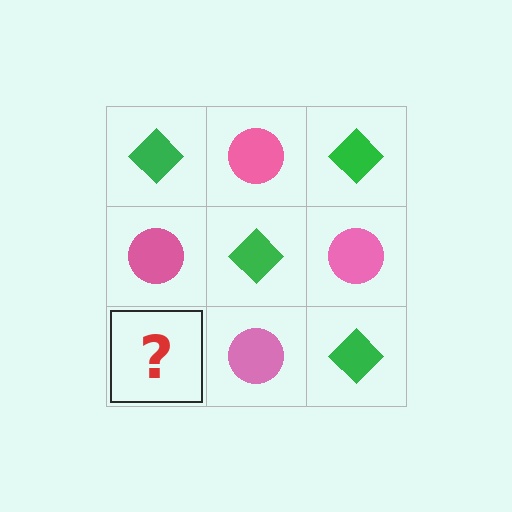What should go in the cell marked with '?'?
The missing cell should contain a green diamond.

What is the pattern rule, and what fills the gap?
The rule is that it alternates green diamond and pink circle in a checkerboard pattern. The gap should be filled with a green diamond.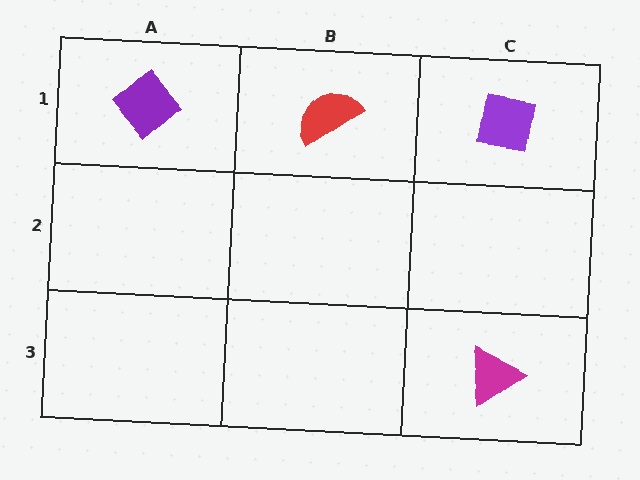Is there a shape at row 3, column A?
No, that cell is empty.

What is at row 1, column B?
A red semicircle.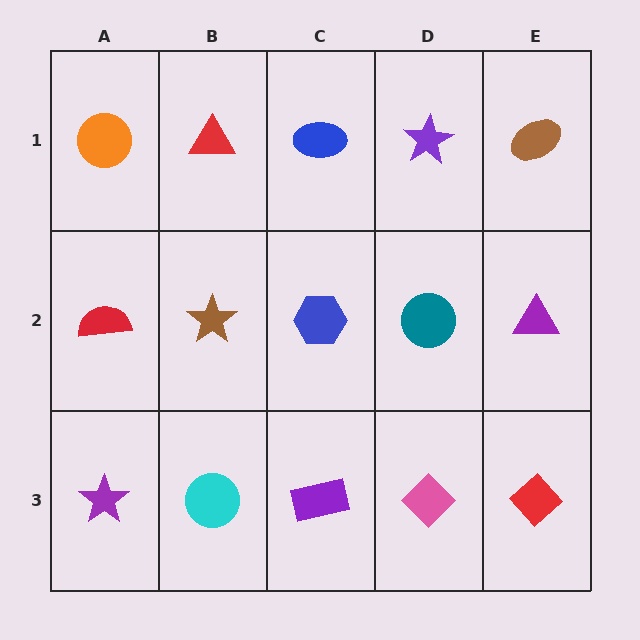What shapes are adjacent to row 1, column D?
A teal circle (row 2, column D), a blue ellipse (row 1, column C), a brown ellipse (row 1, column E).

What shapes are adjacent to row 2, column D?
A purple star (row 1, column D), a pink diamond (row 3, column D), a blue hexagon (row 2, column C), a purple triangle (row 2, column E).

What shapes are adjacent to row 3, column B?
A brown star (row 2, column B), a purple star (row 3, column A), a purple rectangle (row 3, column C).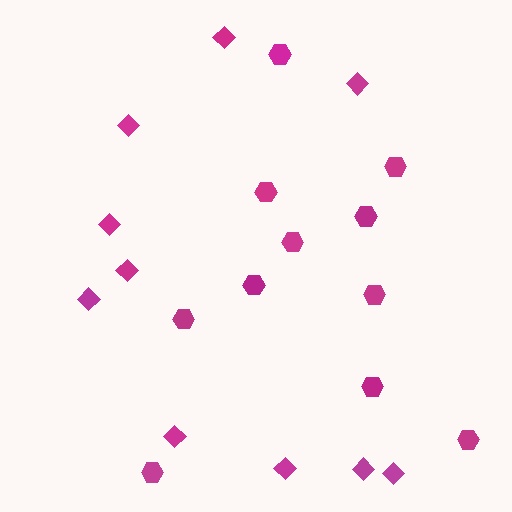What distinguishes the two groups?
There are 2 groups: one group of hexagons (11) and one group of diamonds (10).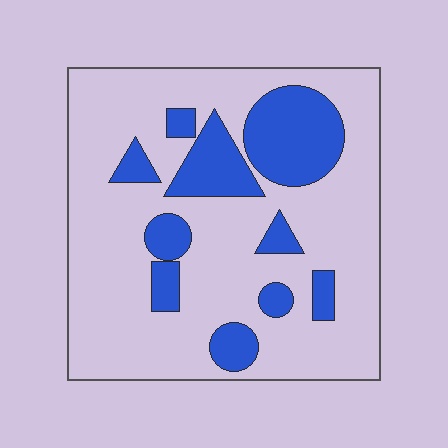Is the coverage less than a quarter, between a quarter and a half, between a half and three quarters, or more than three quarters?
Less than a quarter.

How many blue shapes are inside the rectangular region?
10.